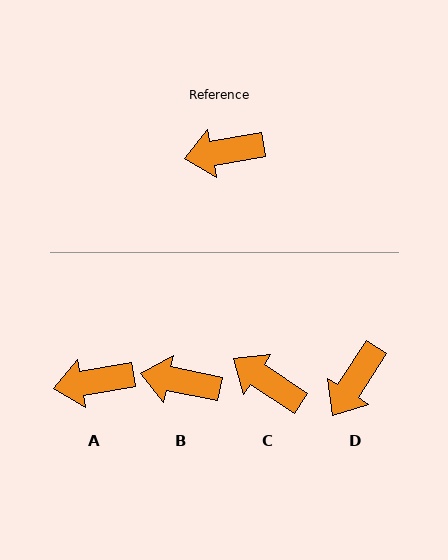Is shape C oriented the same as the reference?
No, it is off by about 43 degrees.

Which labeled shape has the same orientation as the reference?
A.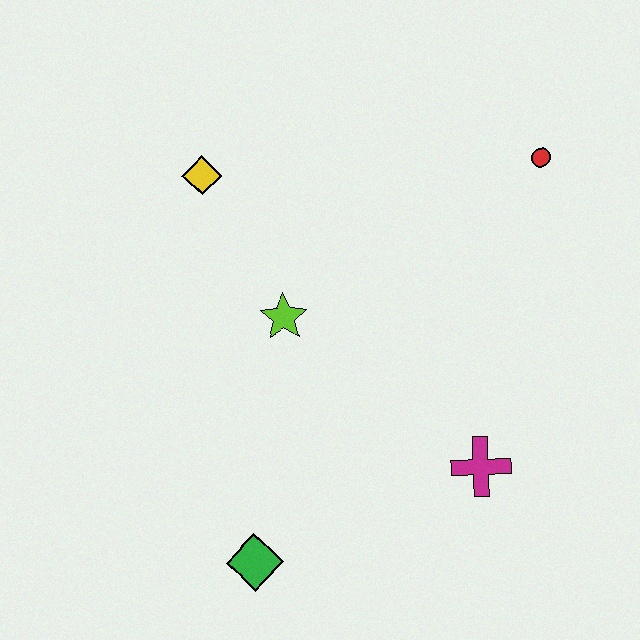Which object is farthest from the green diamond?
The red circle is farthest from the green diamond.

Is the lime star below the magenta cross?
No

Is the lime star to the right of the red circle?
No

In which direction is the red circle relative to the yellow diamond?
The red circle is to the right of the yellow diamond.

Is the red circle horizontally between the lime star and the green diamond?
No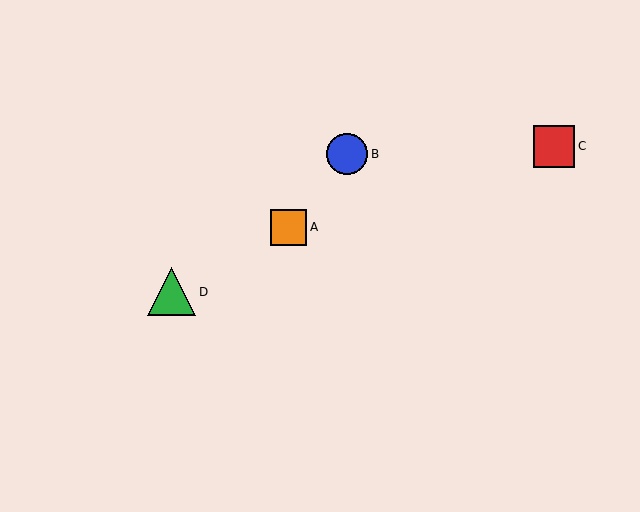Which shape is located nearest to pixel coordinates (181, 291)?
The green triangle (labeled D) at (172, 292) is nearest to that location.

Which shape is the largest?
The green triangle (labeled D) is the largest.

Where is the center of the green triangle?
The center of the green triangle is at (172, 292).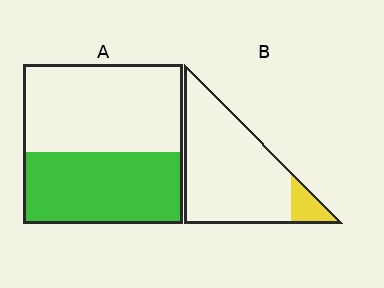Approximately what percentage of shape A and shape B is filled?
A is approximately 45% and B is approximately 10%.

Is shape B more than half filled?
No.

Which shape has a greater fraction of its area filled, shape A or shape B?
Shape A.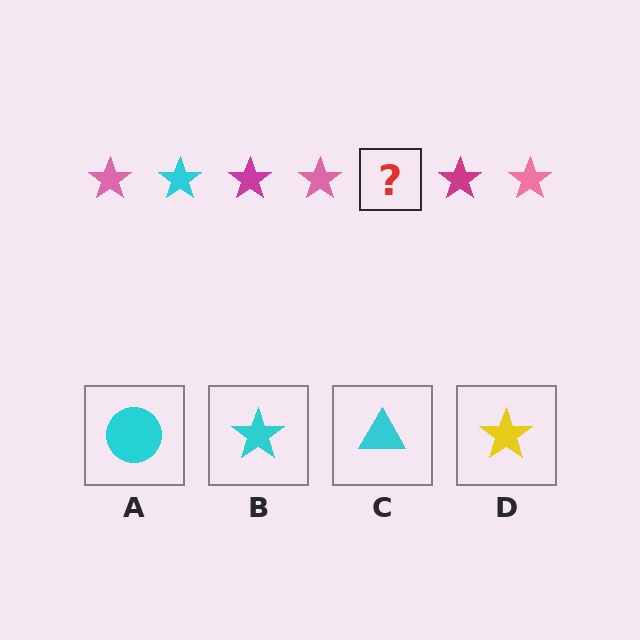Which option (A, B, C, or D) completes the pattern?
B.